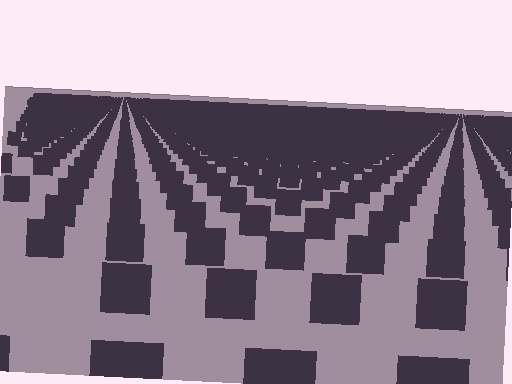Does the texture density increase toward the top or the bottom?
Density increases toward the top.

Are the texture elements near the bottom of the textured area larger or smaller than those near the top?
Larger. Near the bottom, elements are closer to the viewer and appear at a bigger on-screen size.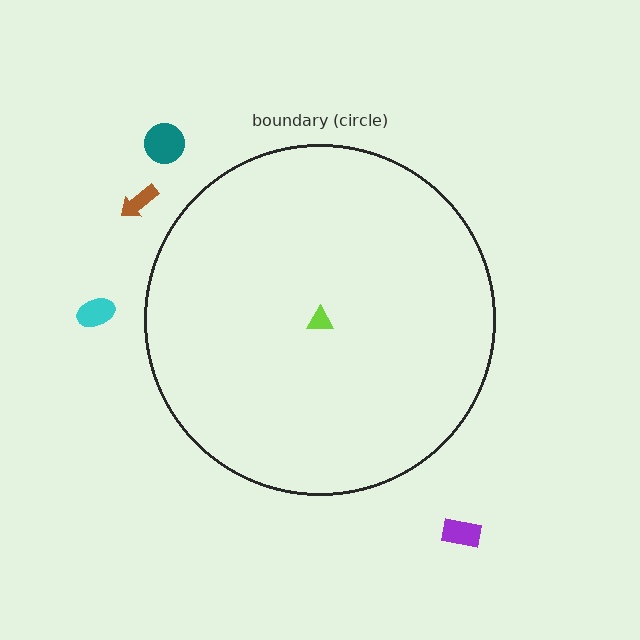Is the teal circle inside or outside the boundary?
Outside.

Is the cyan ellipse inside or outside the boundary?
Outside.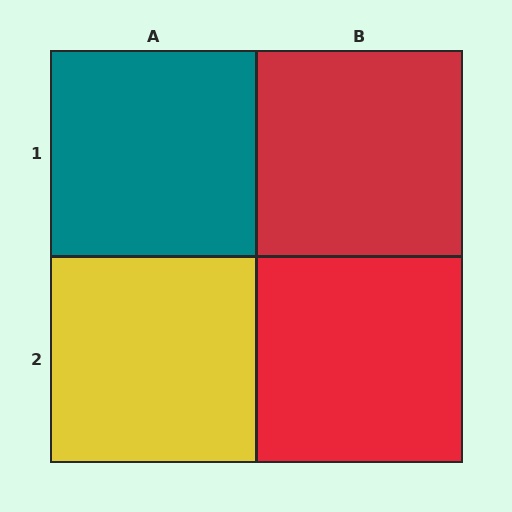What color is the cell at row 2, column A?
Yellow.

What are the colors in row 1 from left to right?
Teal, red.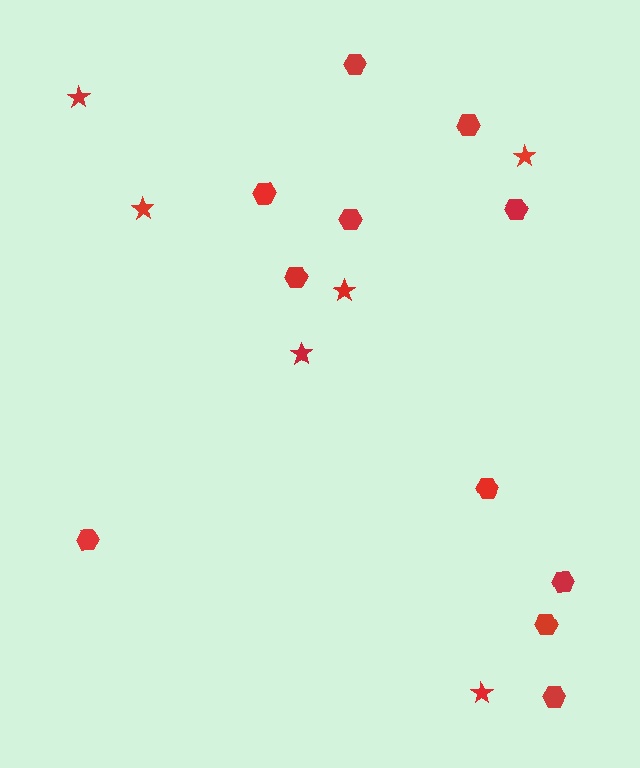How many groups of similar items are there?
There are 2 groups: one group of stars (6) and one group of hexagons (11).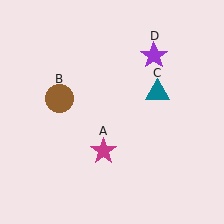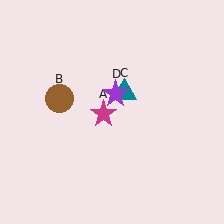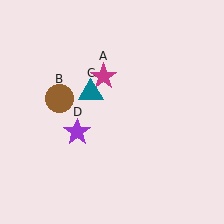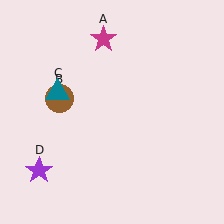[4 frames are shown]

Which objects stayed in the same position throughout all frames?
Brown circle (object B) remained stationary.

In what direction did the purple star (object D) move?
The purple star (object D) moved down and to the left.